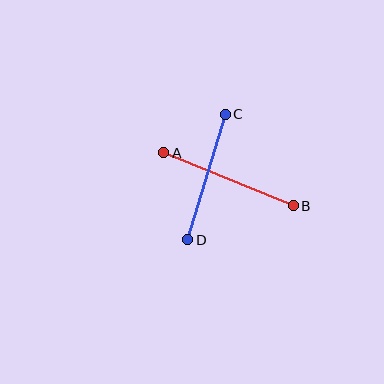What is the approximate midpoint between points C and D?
The midpoint is at approximately (207, 177) pixels.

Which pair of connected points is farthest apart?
Points A and B are farthest apart.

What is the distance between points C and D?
The distance is approximately 131 pixels.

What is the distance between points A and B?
The distance is approximately 140 pixels.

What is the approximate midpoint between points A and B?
The midpoint is at approximately (228, 179) pixels.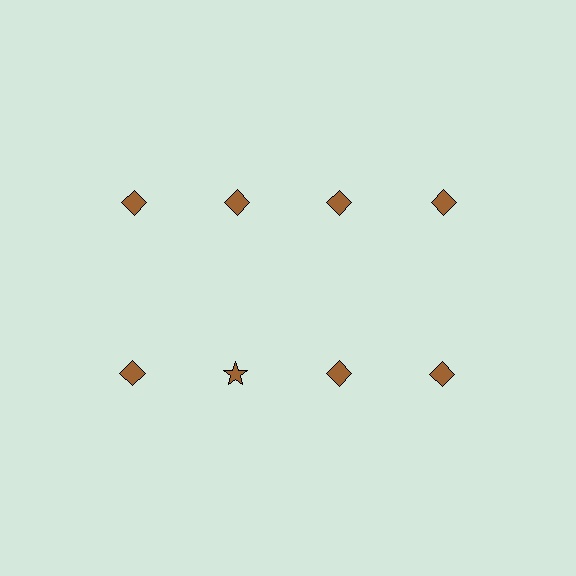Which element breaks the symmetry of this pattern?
The brown star in the second row, second from left column breaks the symmetry. All other shapes are brown diamonds.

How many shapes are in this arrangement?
There are 8 shapes arranged in a grid pattern.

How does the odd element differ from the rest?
It has a different shape: star instead of diamond.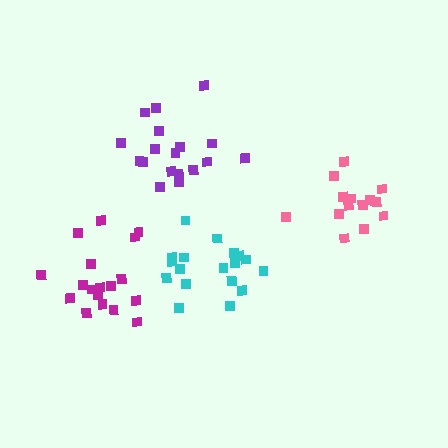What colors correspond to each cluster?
The clusters are colored: pink, magenta, purple, cyan.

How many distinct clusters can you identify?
There are 4 distinct clusters.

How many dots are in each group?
Group 1: 15 dots, Group 2: 18 dots, Group 3: 18 dots, Group 4: 18 dots (69 total).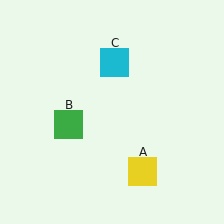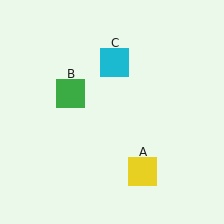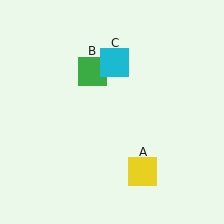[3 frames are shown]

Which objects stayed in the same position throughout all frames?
Yellow square (object A) and cyan square (object C) remained stationary.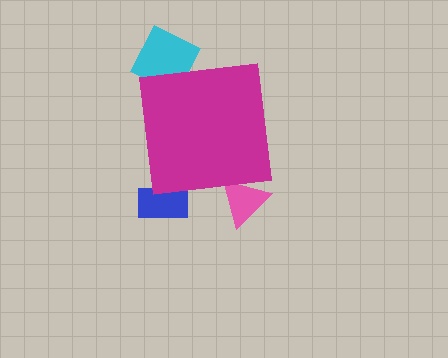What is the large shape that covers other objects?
A magenta square.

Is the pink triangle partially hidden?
Yes, the pink triangle is partially hidden behind the magenta square.